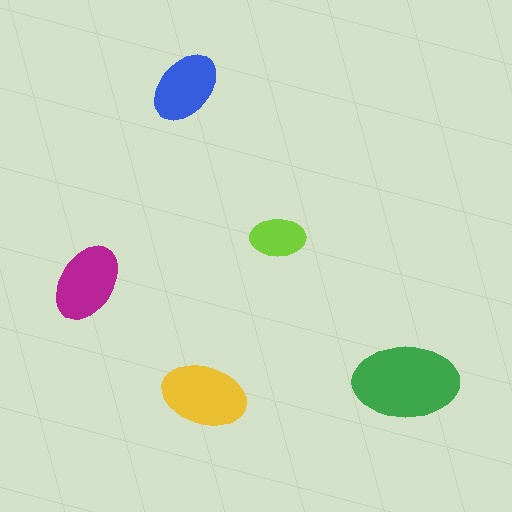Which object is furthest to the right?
The green ellipse is rightmost.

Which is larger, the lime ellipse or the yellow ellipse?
The yellow one.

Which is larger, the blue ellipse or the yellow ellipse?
The yellow one.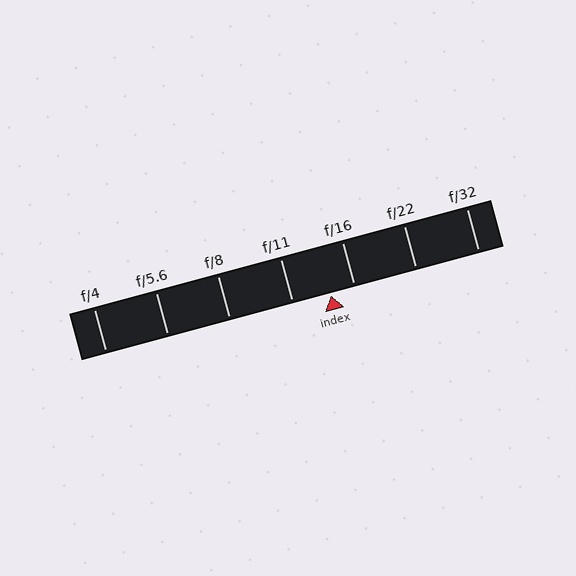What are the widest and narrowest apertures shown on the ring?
The widest aperture shown is f/4 and the narrowest is f/32.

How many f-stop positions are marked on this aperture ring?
There are 7 f-stop positions marked.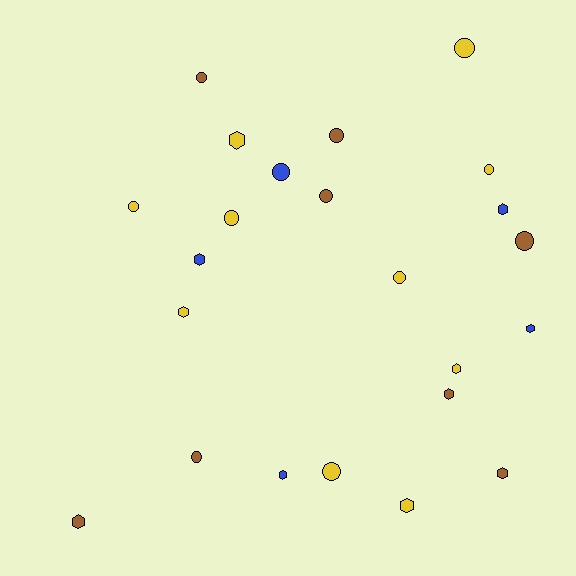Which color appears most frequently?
Yellow, with 10 objects.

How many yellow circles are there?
There are 6 yellow circles.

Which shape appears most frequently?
Circle, with 12 objects.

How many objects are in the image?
There are 23 objects.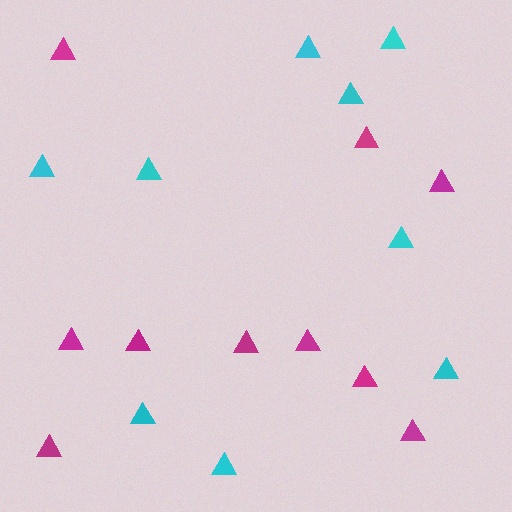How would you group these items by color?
There are 2 groups: one group of magenta triangles (10) and one group of cyan triangles (9).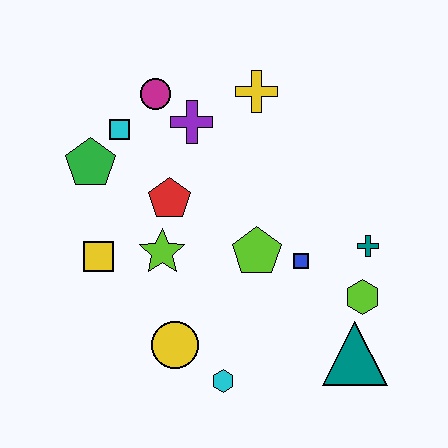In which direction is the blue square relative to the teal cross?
The blue square is to the left of the teal cross.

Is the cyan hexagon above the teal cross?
No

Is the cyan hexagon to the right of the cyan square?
Yes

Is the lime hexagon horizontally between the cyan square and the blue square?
No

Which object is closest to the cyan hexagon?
The yellow circle is closest to the cyan hexagon.